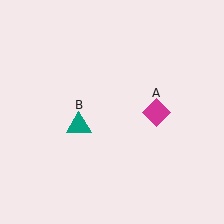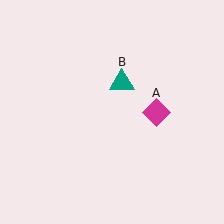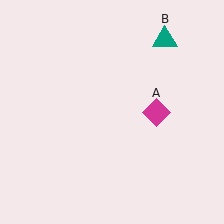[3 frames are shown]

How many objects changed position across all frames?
1 object changed position: teal triangle (object B).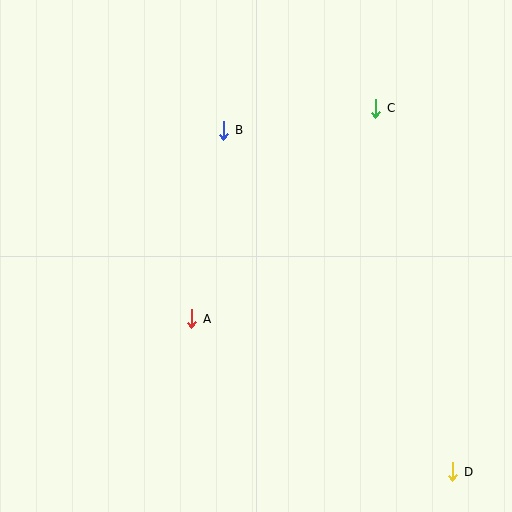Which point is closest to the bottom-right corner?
Point D is closest to the bottom-right corner.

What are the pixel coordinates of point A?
Point A is at (192, 319).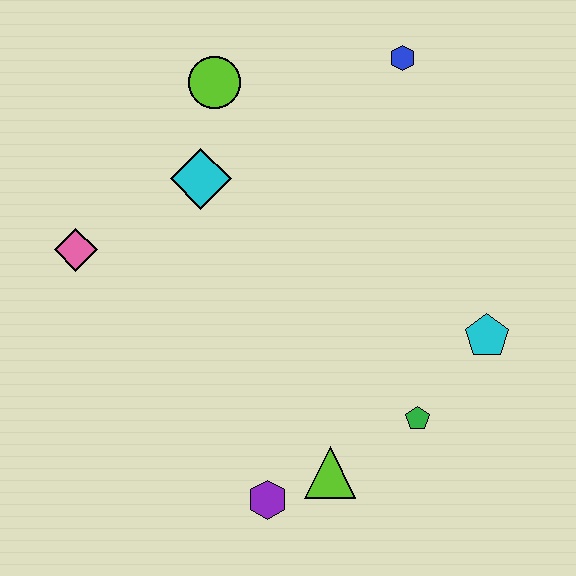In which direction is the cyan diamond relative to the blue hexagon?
The cyan diamond is to the left of the blue hexagon.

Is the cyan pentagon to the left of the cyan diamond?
No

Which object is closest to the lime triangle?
The purple hexagon is closest to the lime triangle.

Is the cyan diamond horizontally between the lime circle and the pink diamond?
Yes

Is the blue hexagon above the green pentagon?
Yes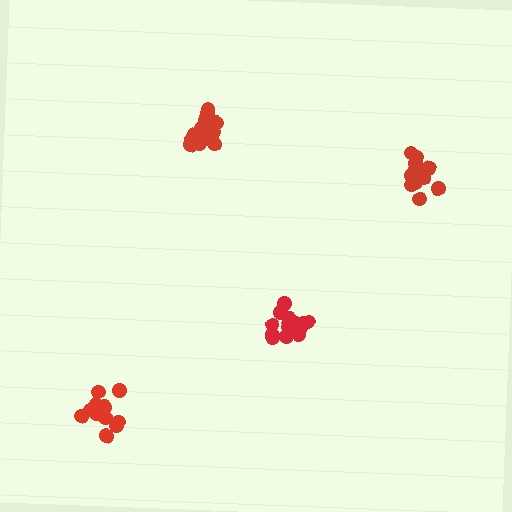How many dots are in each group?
Group 1: 16 dots, Group 2: 16 dots, Group 3: 17 dots, Group 4: 15 dots (64 total).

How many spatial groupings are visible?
There are 4 spatial groupings.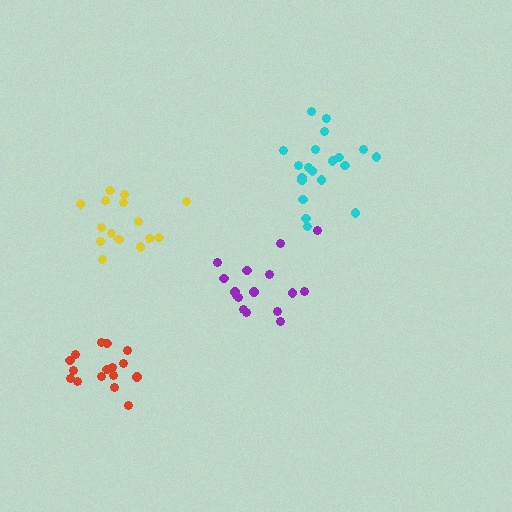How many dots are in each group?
Group 1: 16 dots, Group 2: 20 dots, Group 3: 15 dots, Group 4: 16 dots (67 total).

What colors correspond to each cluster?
The clusters are colored: purple, cyan, yellow, red.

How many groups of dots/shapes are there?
There are 4 groups.